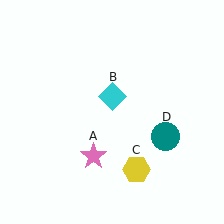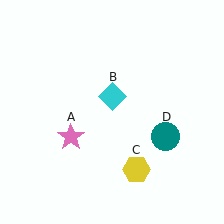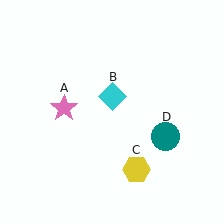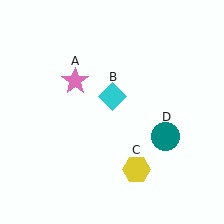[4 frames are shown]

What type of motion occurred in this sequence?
The pink star (object A) rotated clockwise around the center of the scene.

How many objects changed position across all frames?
1 object changed position: pink star (object A).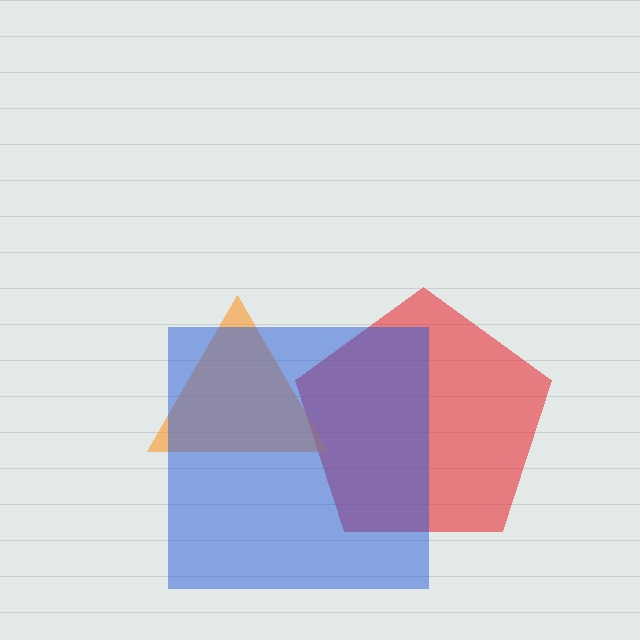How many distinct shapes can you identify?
There are 3 distinct shapes: a red pentagon, an orange triangle, a blue square.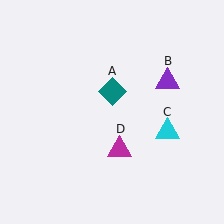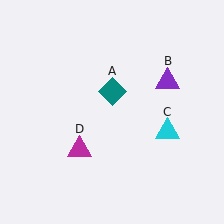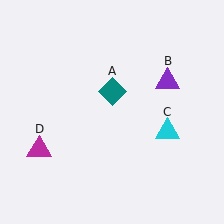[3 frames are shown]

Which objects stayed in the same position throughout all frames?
Teal diamond (object A) and purple triangle (object B) and cyan triangle (object C) remained stationary.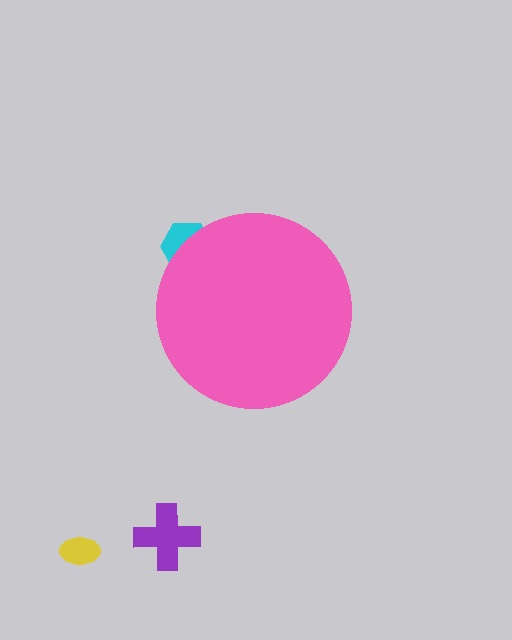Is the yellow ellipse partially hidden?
No, the yellow ellipse is fully visible.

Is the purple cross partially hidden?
No, the purple cross is fully visible.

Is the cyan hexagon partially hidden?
Yes, the cyan hexagon is partially hidden behind the pink circle.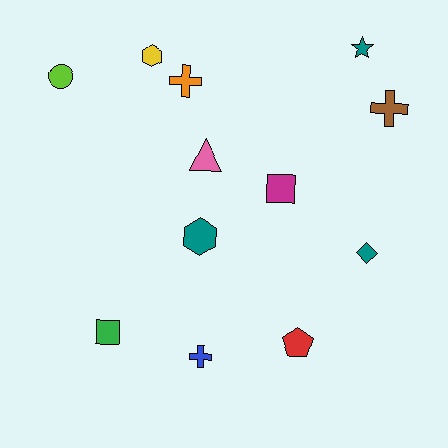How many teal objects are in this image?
There are 3 teal objects.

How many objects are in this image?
There are 12 objects.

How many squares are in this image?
There are 2 squares.